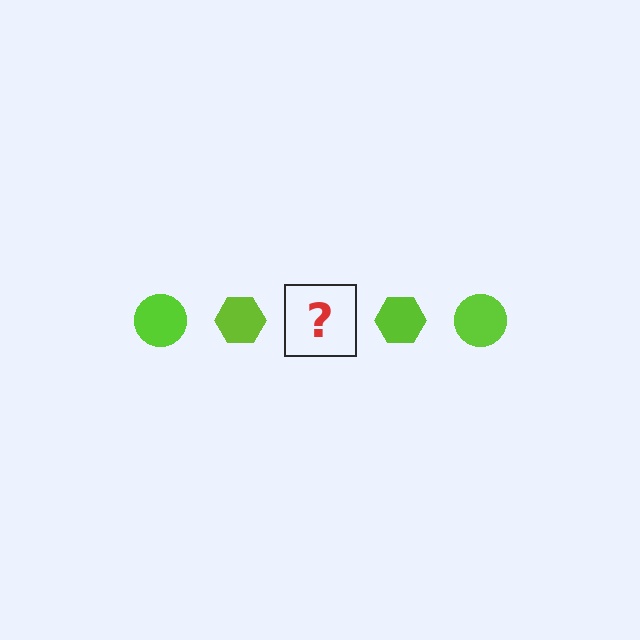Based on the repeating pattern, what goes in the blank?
The blank should be a lime circle.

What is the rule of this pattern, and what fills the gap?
The rule is that the pattern cycles through circle, hexagon shapes in lime. The gap should be filled with a lime circle.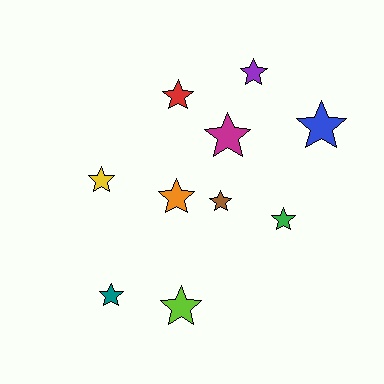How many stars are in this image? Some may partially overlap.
There are 10 stars.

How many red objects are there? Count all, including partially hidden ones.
There is 1 red object.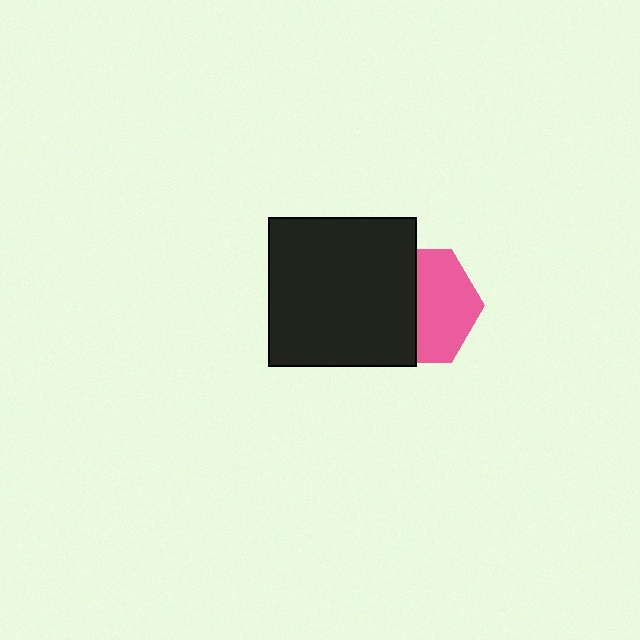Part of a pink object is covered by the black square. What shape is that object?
It is a hexagon.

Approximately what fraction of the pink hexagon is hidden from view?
Roughly 48% of the pink hexagon is hidden behind the black square.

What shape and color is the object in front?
The object in front is a black square.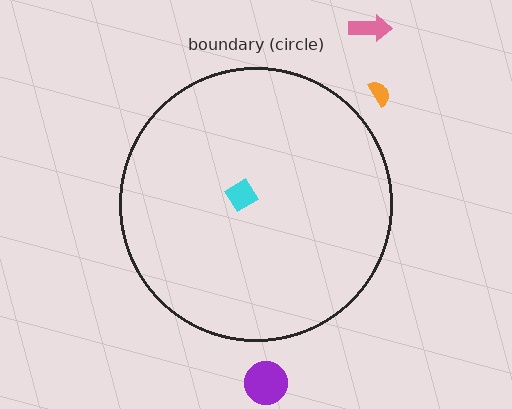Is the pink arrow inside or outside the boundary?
Outside.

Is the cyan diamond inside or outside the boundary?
Inside.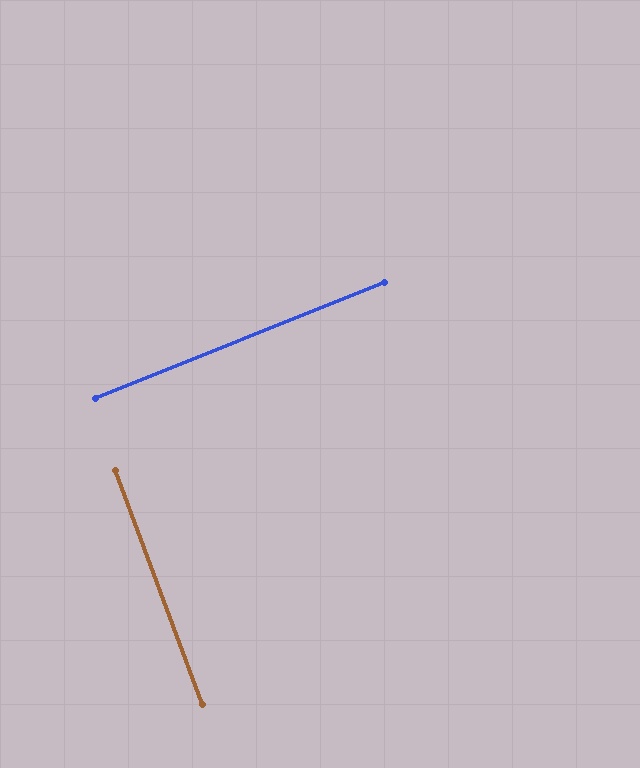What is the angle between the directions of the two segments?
Approximately 89 degrees.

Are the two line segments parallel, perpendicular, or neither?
Perpendicular — they meet at approximately 89°.